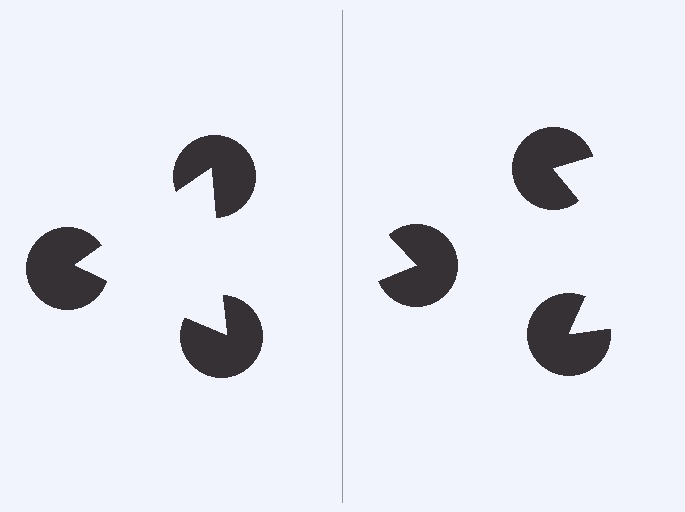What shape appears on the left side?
An illusory triangle.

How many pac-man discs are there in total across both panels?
6 — 3 on each side.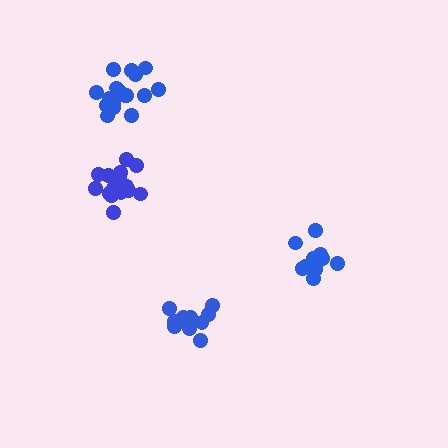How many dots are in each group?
Group 1: 17 dots, Group 2: 18 dots, Group 3: 13 dots, Group 4: 14 dots (62 total).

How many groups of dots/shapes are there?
There are 4 groups.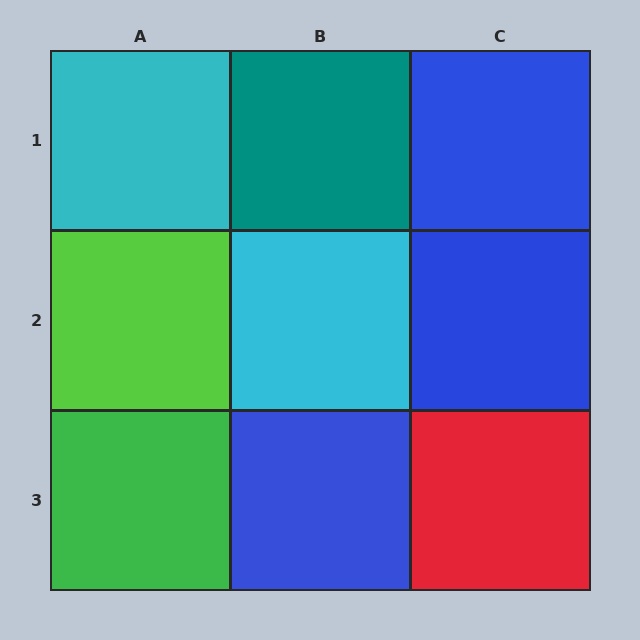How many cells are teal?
1 cell is teal.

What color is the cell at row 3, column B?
Blue.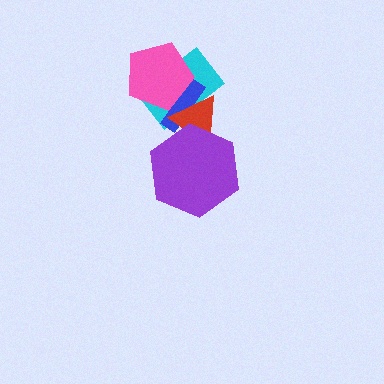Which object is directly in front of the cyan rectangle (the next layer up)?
The blue cross is directly in front of the cyan rectangle.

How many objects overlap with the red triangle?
4 objects overlap with the red triangle.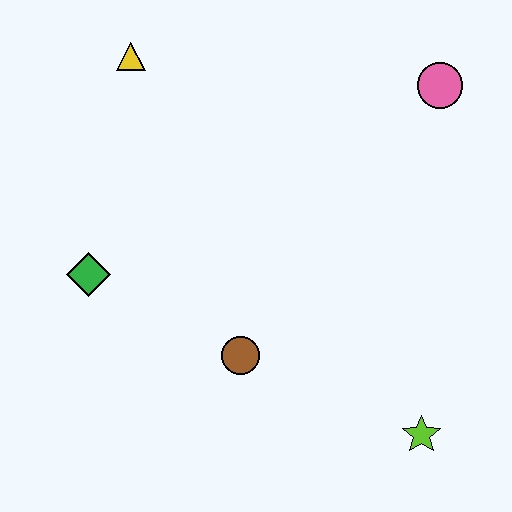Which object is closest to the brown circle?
The green diamond is closest to the brown circle.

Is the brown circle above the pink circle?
No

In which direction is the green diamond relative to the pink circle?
The green diamond is to the left of the pink circle.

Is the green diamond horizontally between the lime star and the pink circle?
No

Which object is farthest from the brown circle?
The pink circle is farthest from the brown circle.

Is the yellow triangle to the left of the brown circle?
Yes